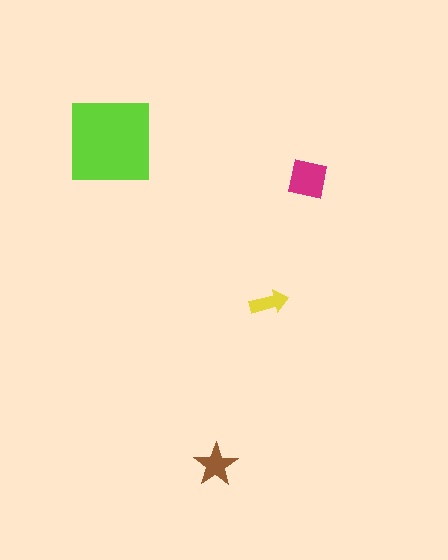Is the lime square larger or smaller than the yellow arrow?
Larger.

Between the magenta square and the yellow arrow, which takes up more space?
The magenta square.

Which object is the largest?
The lime square.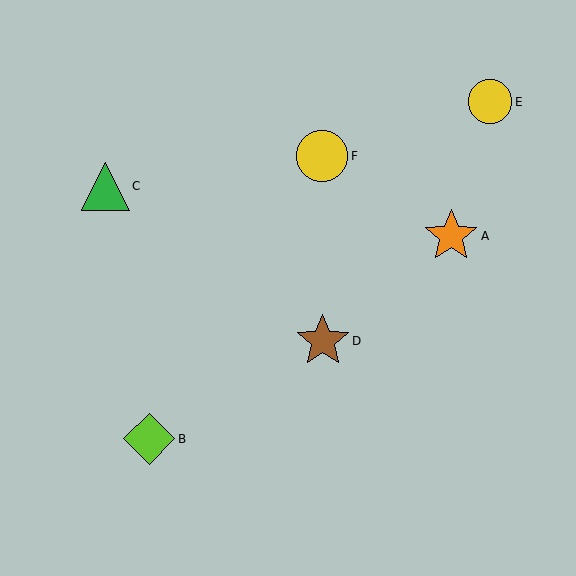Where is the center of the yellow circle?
The center of the yellow circle is at (322, 156).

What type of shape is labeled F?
Shape F is a yellow circle.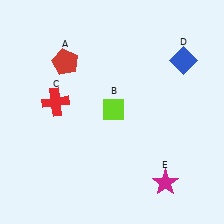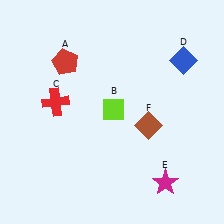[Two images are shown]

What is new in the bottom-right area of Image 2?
A brown diamond (F) was added in the bottom-right area of Image 2.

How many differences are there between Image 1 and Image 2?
There is 1 difference between the two images.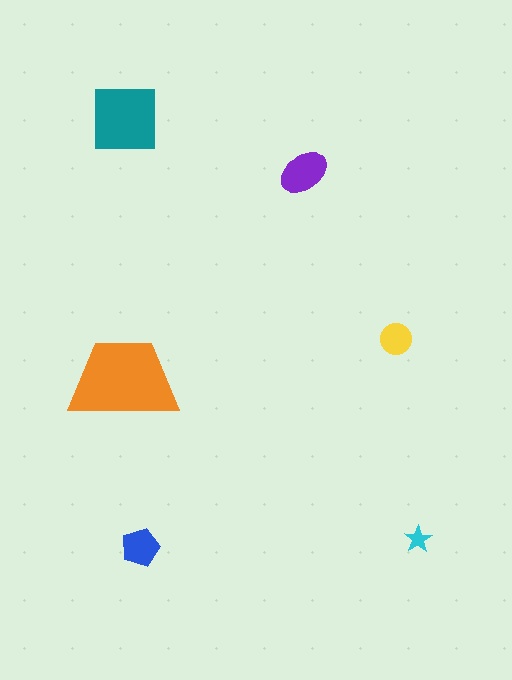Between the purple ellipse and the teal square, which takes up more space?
The teal square.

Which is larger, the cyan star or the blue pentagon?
The blue pentagon.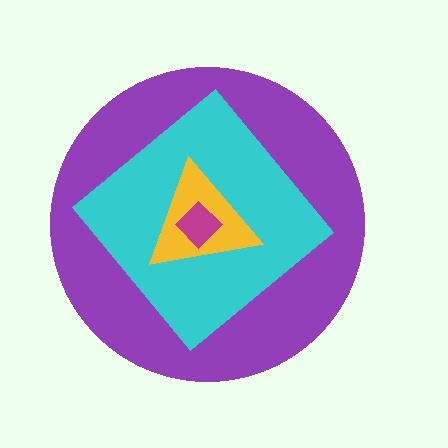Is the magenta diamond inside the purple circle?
Yes.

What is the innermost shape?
The magenta diamond.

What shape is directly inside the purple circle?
The cyan diamond.